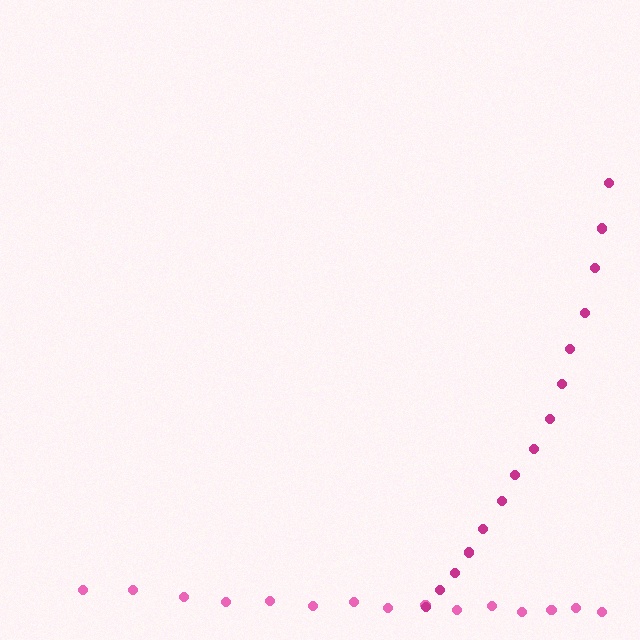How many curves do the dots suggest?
There are 2 distinct paths.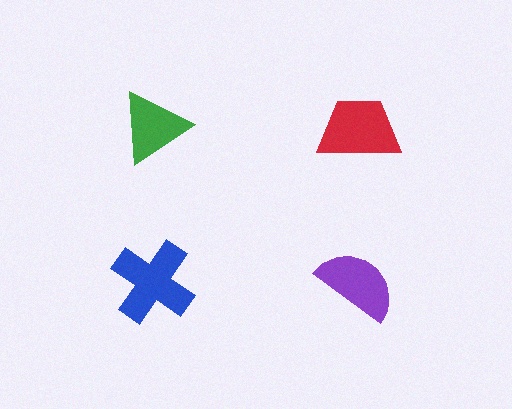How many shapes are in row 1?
2 shapes.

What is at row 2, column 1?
A blue cross.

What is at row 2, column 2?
A purple semicircle.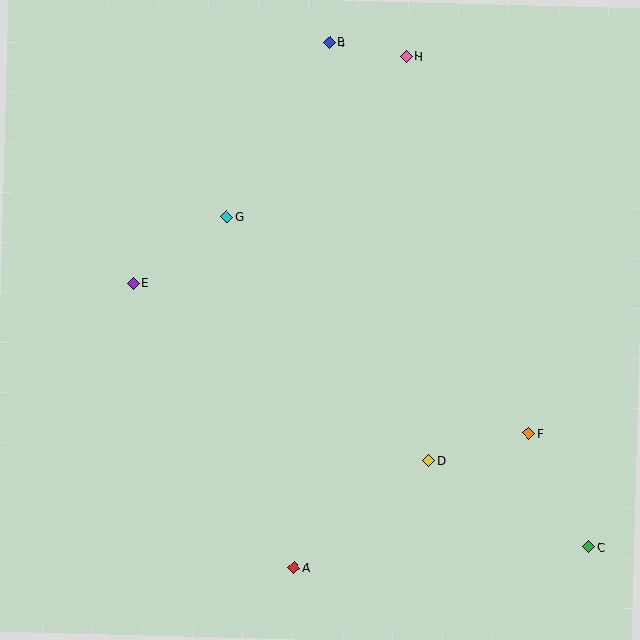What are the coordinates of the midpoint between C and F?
The midpoint between C and F is at (559, 490).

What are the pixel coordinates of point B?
Point B is at (330, 43).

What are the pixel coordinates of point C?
Point C is at (589, 547).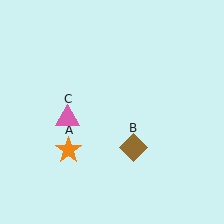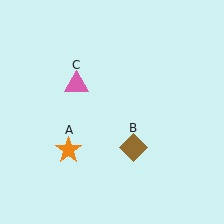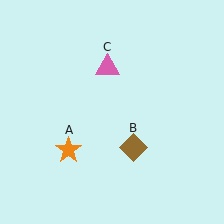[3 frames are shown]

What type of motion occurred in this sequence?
The pink triangle (object C) rotated clockwise around the center of the scene.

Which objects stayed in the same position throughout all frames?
Orange star (object A) and brown diamond (object B) remained stationary.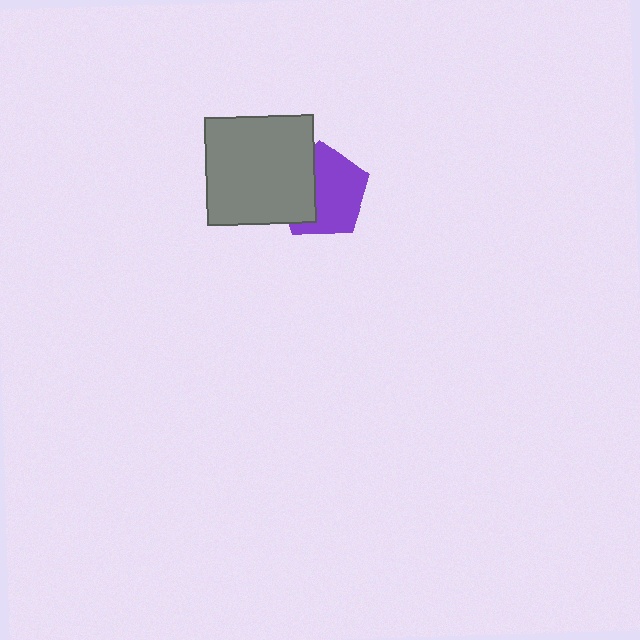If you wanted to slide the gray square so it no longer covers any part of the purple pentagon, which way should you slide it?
Slide it left — that is the most direct way to separate the two shapes.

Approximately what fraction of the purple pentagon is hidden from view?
Roughly 38% of the purple pentagon is hidden behind the gray square.